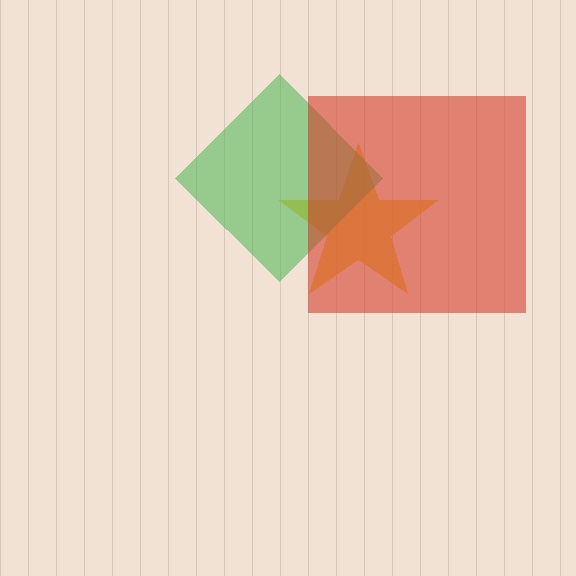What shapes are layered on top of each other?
The layered shapes are: a yellow star, a green diamond, a red square.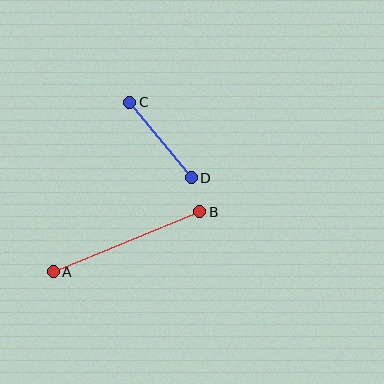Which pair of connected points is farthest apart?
Points A and B are farthest apart.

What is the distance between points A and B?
The distance is approximately 158 pixels.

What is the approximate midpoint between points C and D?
The midpoint is at approximately (161, 140) pixels.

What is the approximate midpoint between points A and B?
The midpoint is at approximately (127, 242) pixels.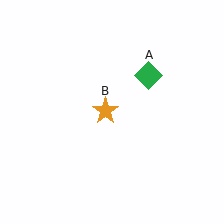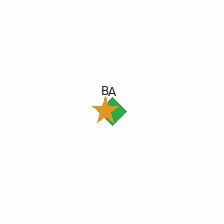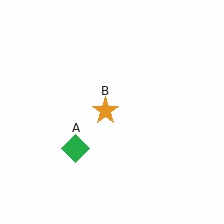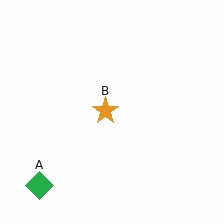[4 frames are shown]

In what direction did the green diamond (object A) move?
The green diamond (object A) moved down and to the left.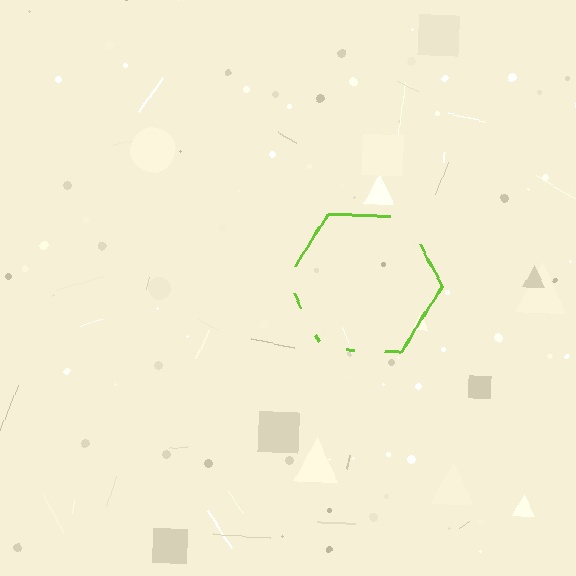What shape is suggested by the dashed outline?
The dashed outline suggests a hexagon.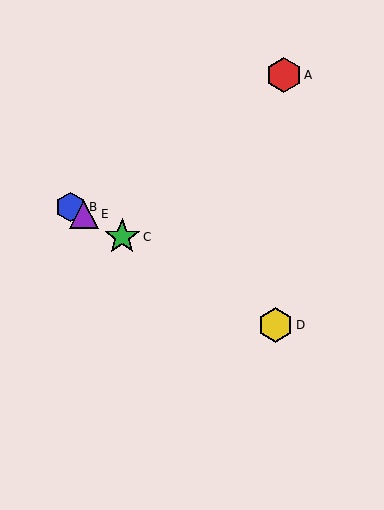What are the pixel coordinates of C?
Object C is at (122, 237).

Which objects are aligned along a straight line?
Objects B, C, D, E are aligned along a straight line.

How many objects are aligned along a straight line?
4 objects (B, C, D, E) are aligned along a straight line.